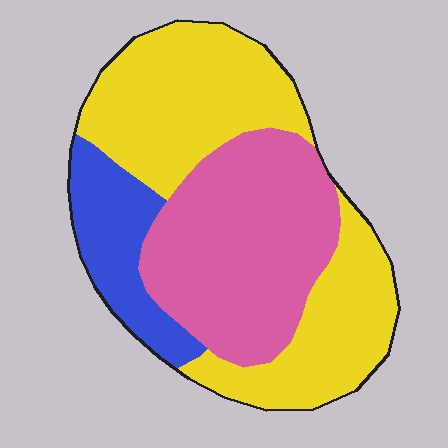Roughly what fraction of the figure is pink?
Pink takes up between a third and a half of the figure.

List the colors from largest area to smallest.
From largest to smallest: yellow, pink, blue.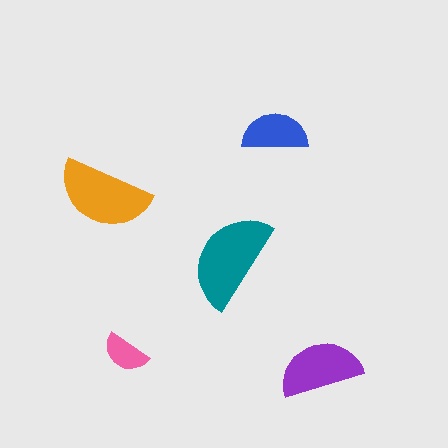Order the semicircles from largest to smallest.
the teal one, the orange one, the purple one, the blue one, the pink one.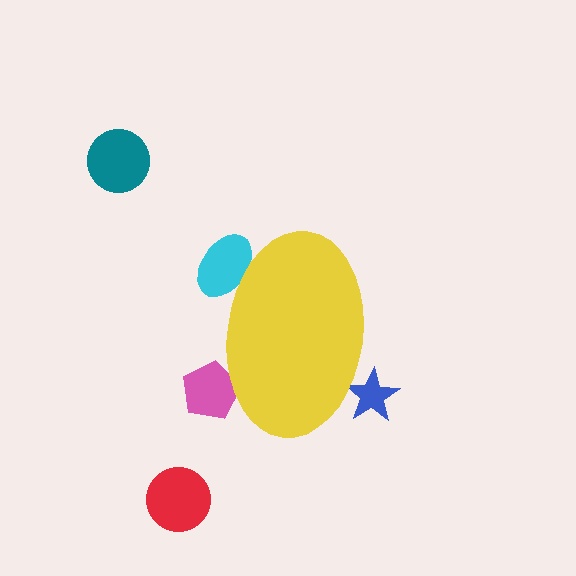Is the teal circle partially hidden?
No, the teal circle is fully visible.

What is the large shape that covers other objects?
A yellow ellipse.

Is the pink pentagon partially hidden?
Yes, the pink pentagon is partially hidden behind the yellow ellipse.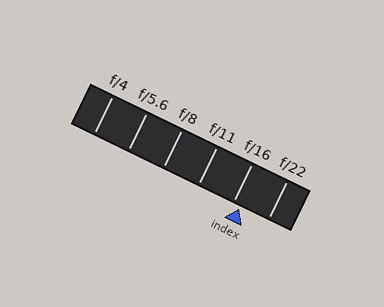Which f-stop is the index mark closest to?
The index mark is closest to f/16.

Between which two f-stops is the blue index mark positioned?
The index mark is between f/16 and f/22.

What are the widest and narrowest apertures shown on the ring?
The widest aperture shown is f/4 and the narrowest is f/22.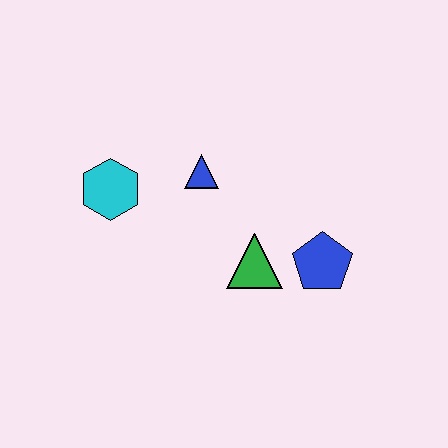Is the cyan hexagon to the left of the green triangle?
Yes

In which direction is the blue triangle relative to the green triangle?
The blue triangle is above the green triangle.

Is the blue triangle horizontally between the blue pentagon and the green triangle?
No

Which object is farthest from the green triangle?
The cyan hexagon is farthest from the green triangle.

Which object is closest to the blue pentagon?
The green triangle is closest to the blue pentagon.